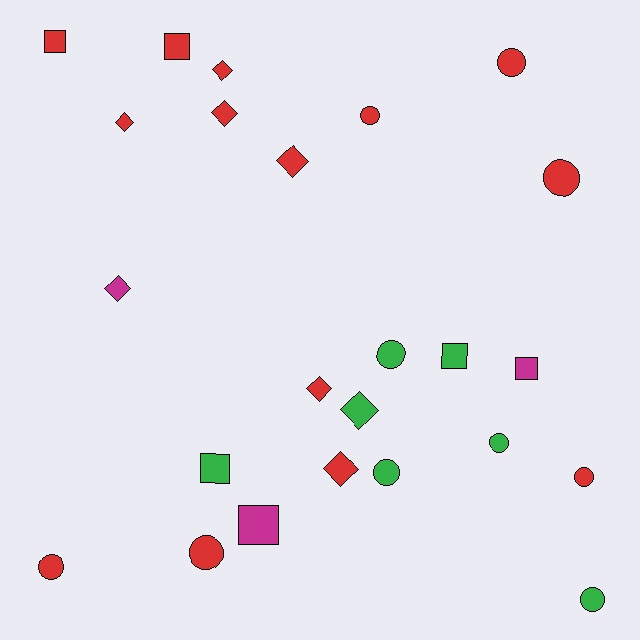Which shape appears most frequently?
Circle, with 10 objects.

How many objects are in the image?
There are 24 objects.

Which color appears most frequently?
Red, with 14 objects.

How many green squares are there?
There are 2 green squares.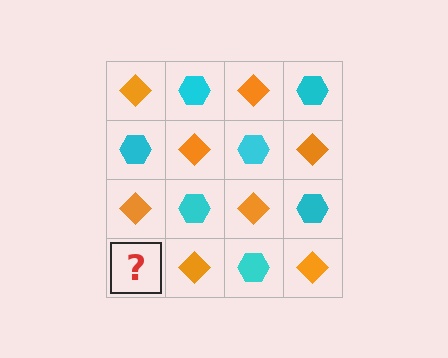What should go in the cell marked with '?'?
The missing cell should contain a cyan hexagon.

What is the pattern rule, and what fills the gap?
The rule is that it alternates orange diamond and cyan hexagon in a checkerboard pattern. The gap should be filled with a cyan hexagon.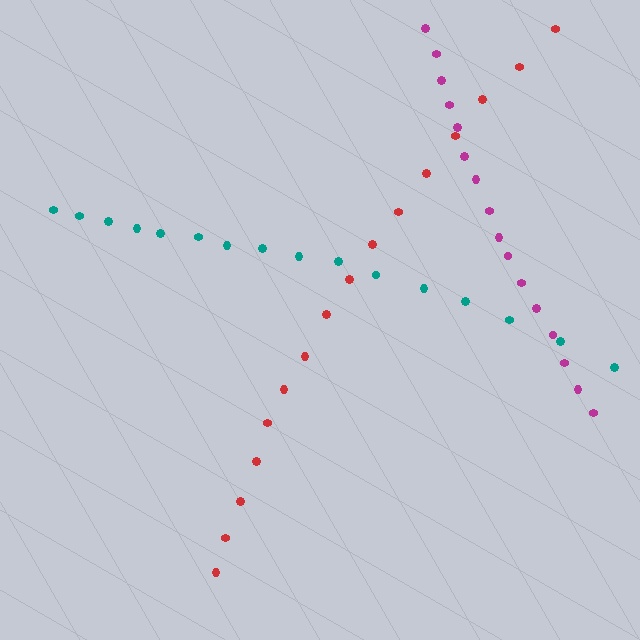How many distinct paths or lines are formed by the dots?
There are 3 distinct paths.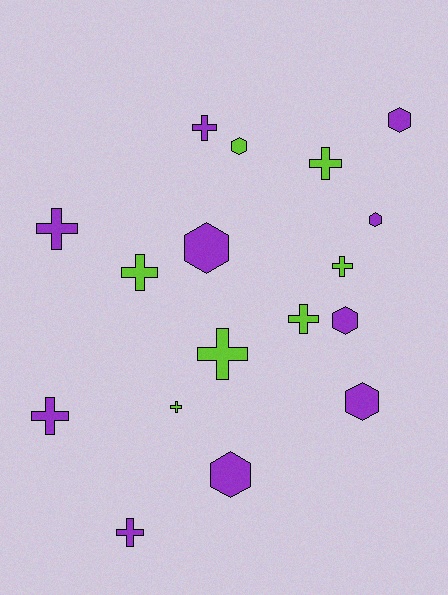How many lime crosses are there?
There are 6 lime crosses.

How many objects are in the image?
There are 17 objects.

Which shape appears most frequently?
Cross, with 10 objects.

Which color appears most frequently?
Purple, with 10 objects.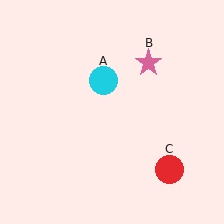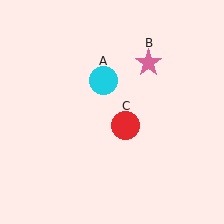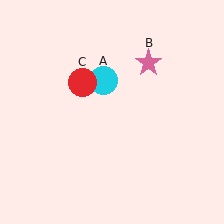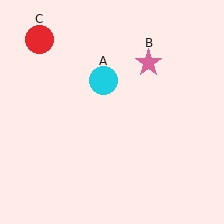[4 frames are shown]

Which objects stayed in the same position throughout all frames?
Cyan circle (object A) and pink star (object B) remained stationary.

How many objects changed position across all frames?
1 object changed position: red circle (object C).